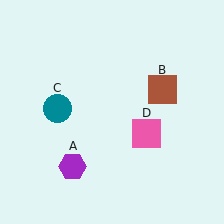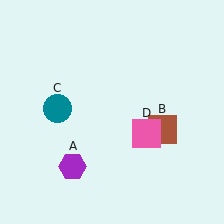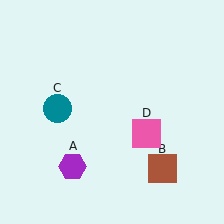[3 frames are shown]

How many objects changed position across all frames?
1 object changed position: brown square (object B).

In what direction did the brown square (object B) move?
The brown square (object B) moved down.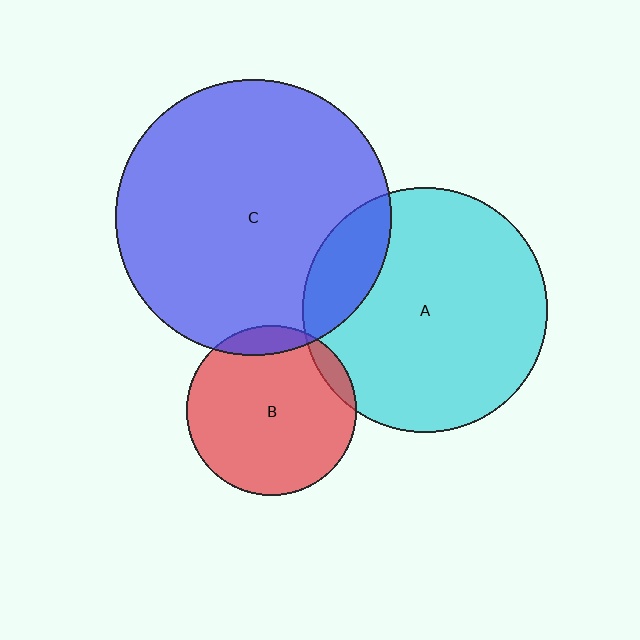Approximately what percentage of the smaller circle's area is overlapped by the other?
Approximately 15%.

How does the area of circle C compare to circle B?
Approximately 2.6 times.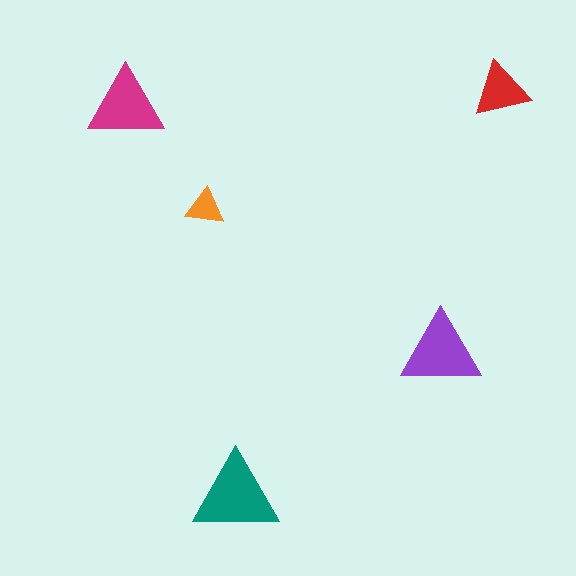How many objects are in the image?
There are 5 objects in the image.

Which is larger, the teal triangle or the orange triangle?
The teal one.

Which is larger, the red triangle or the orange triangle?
The red one.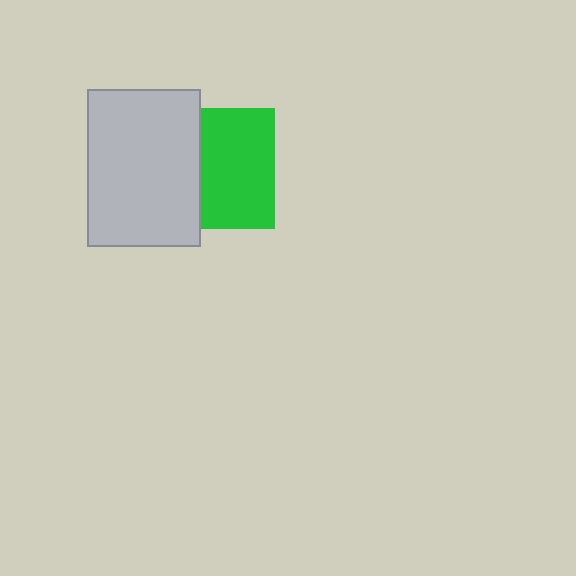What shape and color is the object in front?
The object in front is a light gray rectangle.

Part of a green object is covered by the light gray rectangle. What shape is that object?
It is a square.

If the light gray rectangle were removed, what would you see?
You would see the complete green square.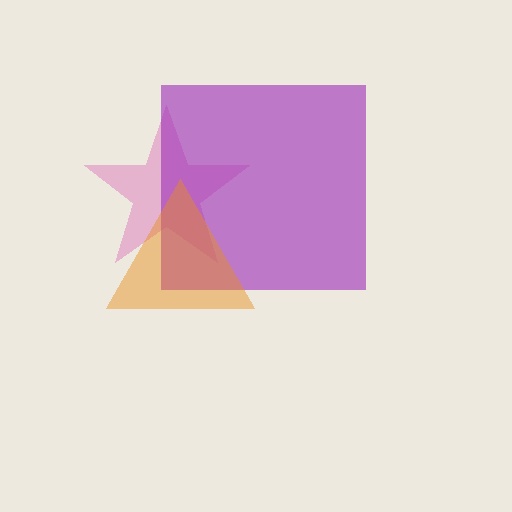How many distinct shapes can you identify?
There are 3 distinct shapes: a pink star, a purple square, an orange triangle.